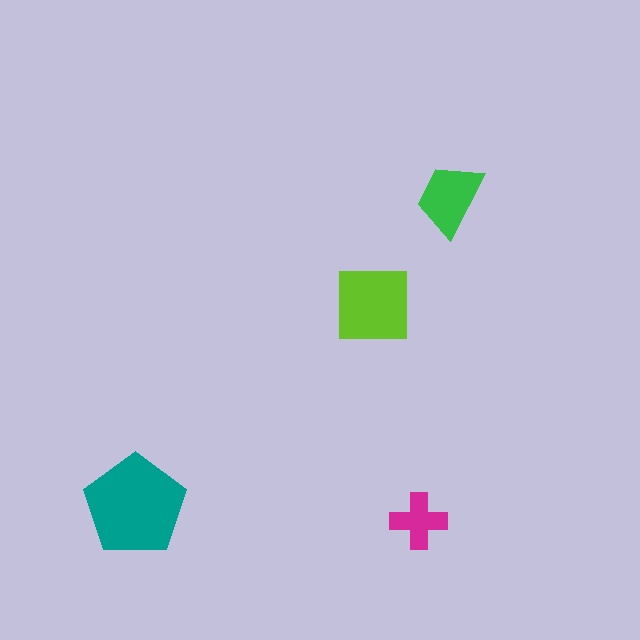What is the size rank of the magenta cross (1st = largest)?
4th.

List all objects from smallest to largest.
The magenta cross, the green trapezoid, the lime square, the teal pentagon.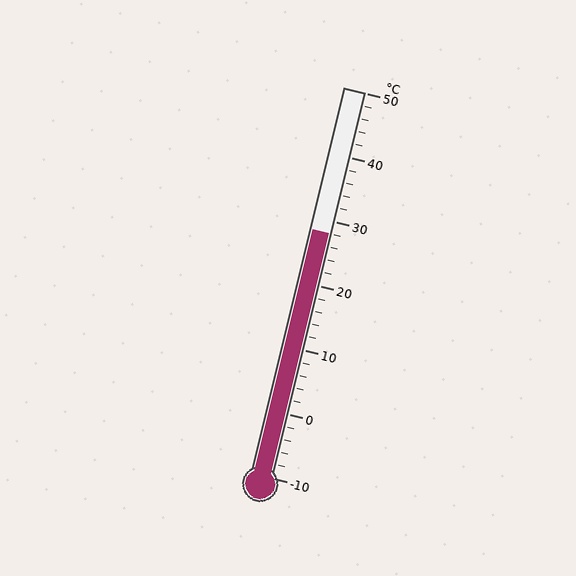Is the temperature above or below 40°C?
The temperature is below 40°C.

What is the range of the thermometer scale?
The thermometer scale ranges from -10°C to 50°C.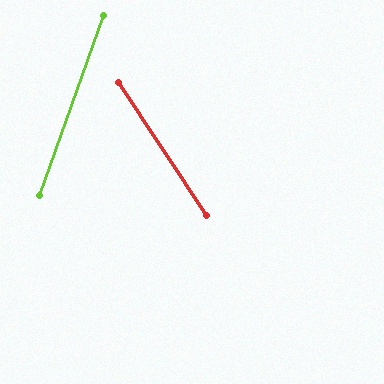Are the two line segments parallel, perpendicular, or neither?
Neither parallel nor perpendicular — they differ by about 53°.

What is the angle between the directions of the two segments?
Approximately 53 degrees.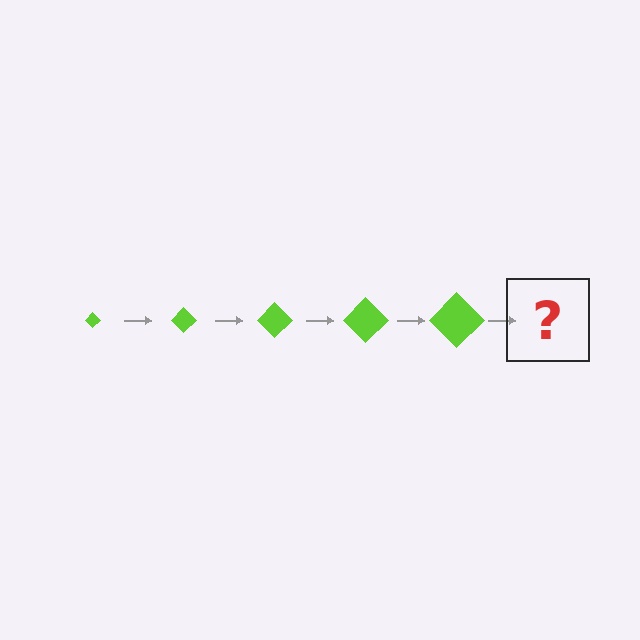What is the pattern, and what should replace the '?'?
The pattern is that the diamond gets progressively larger each step. The '?' should be a lime diamond, larger than the previous one.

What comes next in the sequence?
The next element should be a lime diamond, larger than the previous one.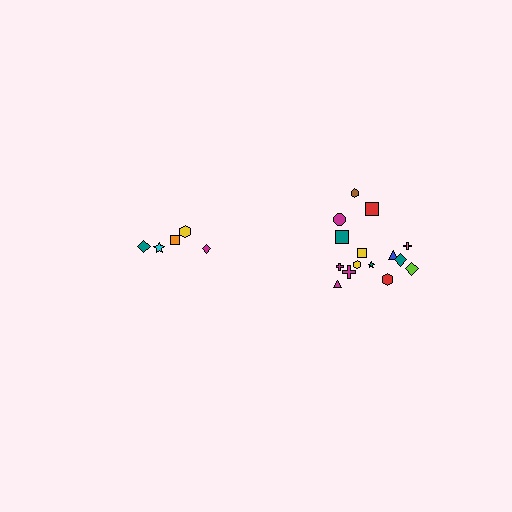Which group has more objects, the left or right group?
The right group.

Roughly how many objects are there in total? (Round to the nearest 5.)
Roughly 20 objects in total.